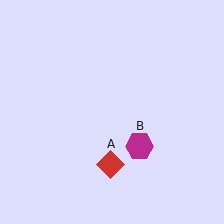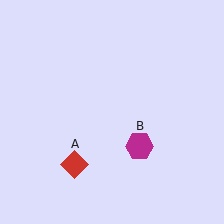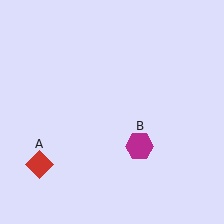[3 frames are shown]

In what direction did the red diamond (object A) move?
The red diamond (object A) moved left.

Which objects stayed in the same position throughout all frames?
Magenta hexagon (object B) remained stationary.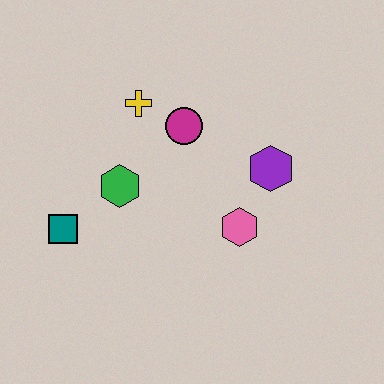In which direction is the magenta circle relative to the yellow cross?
The magenta circle is to the right of the yellow cross.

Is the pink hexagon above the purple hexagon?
No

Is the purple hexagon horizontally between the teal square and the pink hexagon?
No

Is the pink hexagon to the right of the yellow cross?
Yes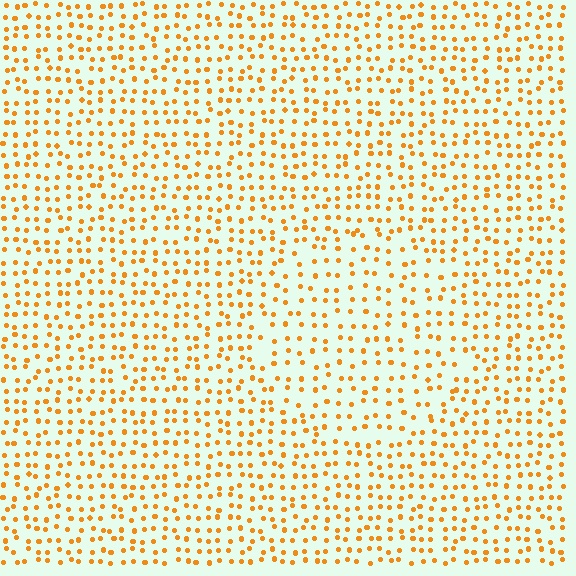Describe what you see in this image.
The image contains small orange elements arranged at two different densities. A circle-shaped region is visible where the elements are less densely packed than the surrounding area.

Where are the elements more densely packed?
The elements are more densely packed outside the circle boundary.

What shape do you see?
I see a circle.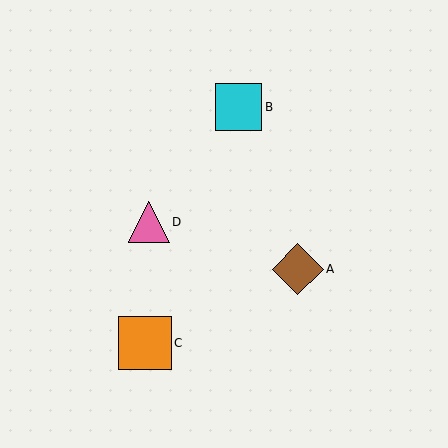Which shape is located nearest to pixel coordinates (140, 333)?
The orange square (labeled C) at (145, 343) is nearest to that location.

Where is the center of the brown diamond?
The center of the brown diamond is at (298, 269).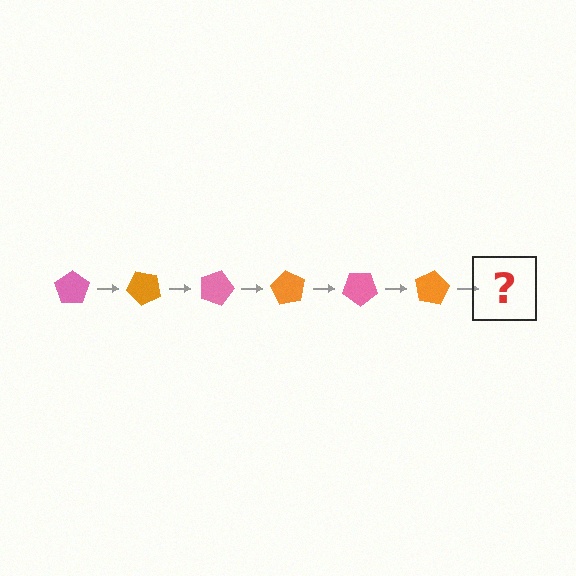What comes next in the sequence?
The next element should be a pink pentagon, rotated 270 degrees from the start.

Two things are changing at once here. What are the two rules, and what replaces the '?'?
The two rules are that it rotates 45 degrees each step and the color cycles through pink and orange. The '?' should be a pink pentagon, rotated 270 degrees from the start.